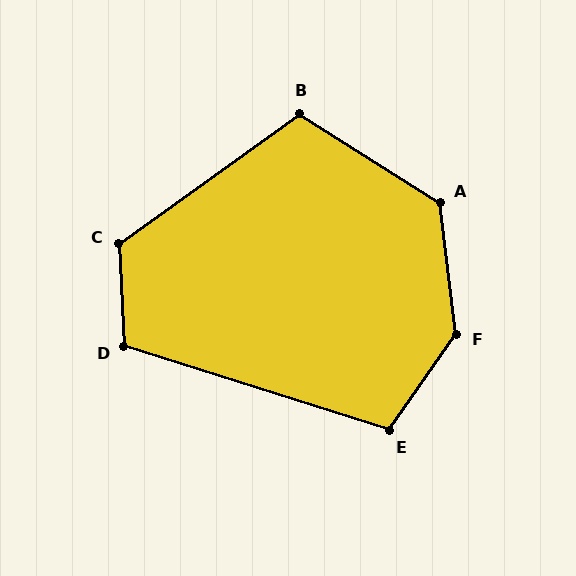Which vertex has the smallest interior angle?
E, at approximately 108 degrees.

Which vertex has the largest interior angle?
F, at approximately 138 degrees.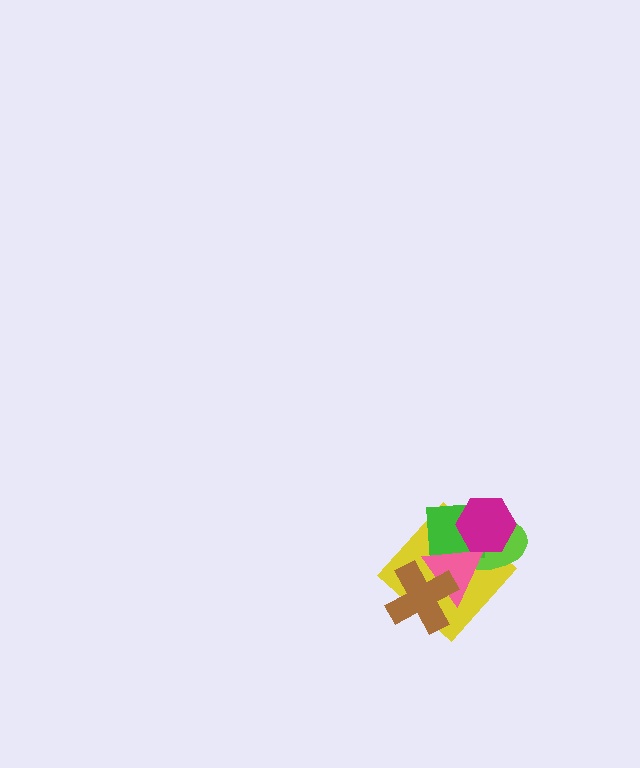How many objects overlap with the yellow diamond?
5 objects overlap with the yellow diamond.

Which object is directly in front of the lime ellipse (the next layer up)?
The green square is directly in front of the lime ellipse.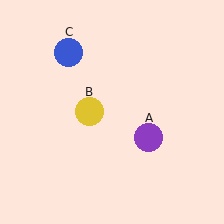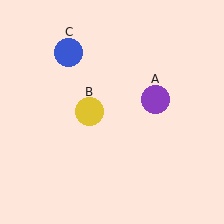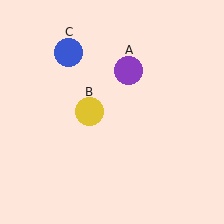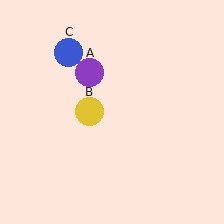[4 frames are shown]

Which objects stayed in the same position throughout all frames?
Yellow circle (object B) and blue circle (object C) remained stationary.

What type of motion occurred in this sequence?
The purple circle (object A) rotated counterclockwise around the center of the scene.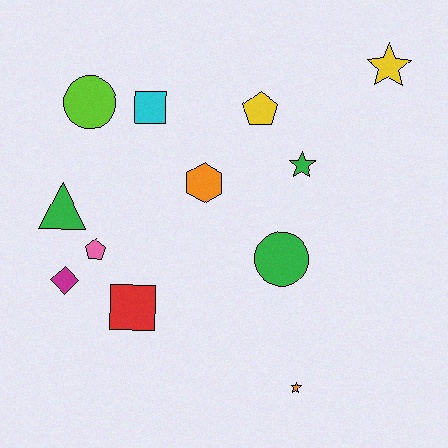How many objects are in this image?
There are 12 objects.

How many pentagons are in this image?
There are 2 pentagons.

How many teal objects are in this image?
There are no teal objects.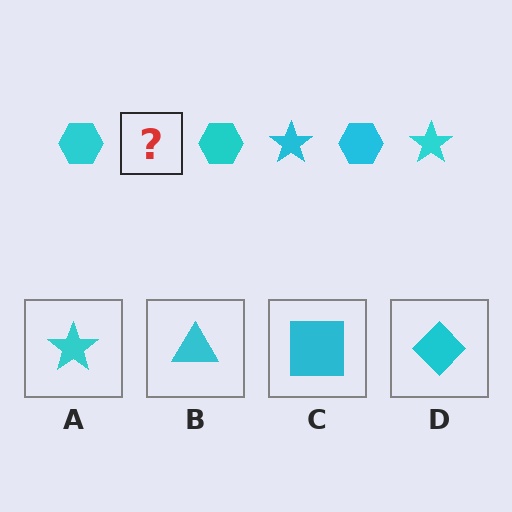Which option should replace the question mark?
Option A.